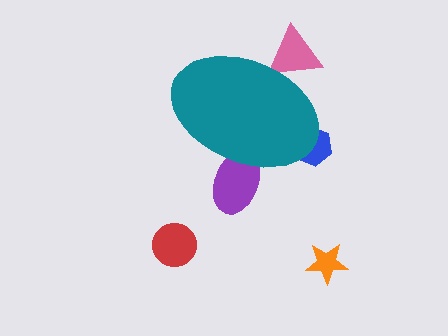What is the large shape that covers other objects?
A teal ellipse.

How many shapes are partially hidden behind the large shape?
3 shapes are partially hidden.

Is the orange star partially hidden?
No, the orange star is fully visible.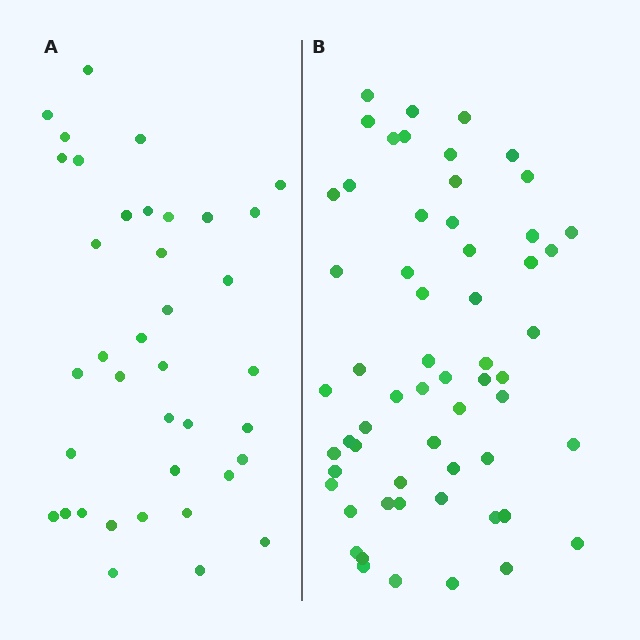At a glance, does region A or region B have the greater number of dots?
Region B (the right region) has more dots.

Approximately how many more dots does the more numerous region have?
Region B has approximately 20 more dots than region A.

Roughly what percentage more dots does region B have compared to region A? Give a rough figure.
About 55% more.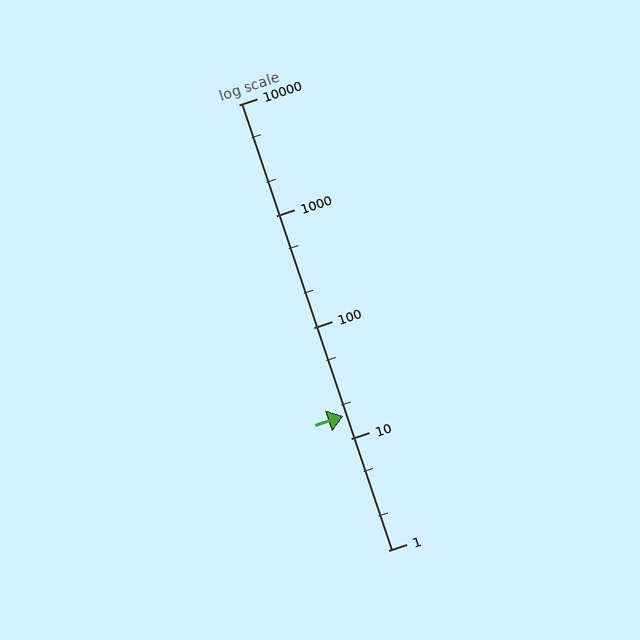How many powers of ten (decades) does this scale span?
The scale spans 4 decades, from 1 to 10000.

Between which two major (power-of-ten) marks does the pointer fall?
The pointer is between 10 and 100.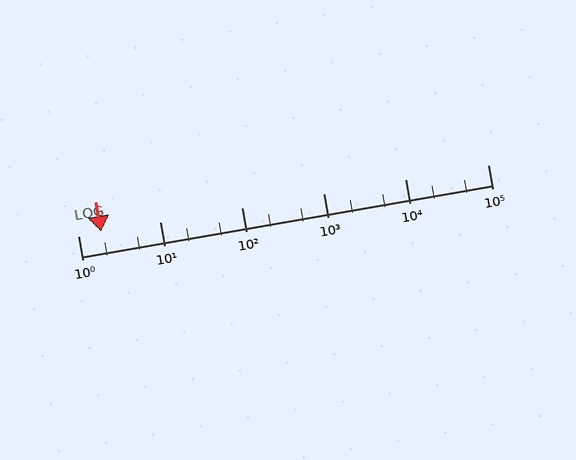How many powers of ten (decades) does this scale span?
The scale spans 5 decades, from 1 to 100000.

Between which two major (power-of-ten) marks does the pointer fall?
The pointer is between 1 and 10.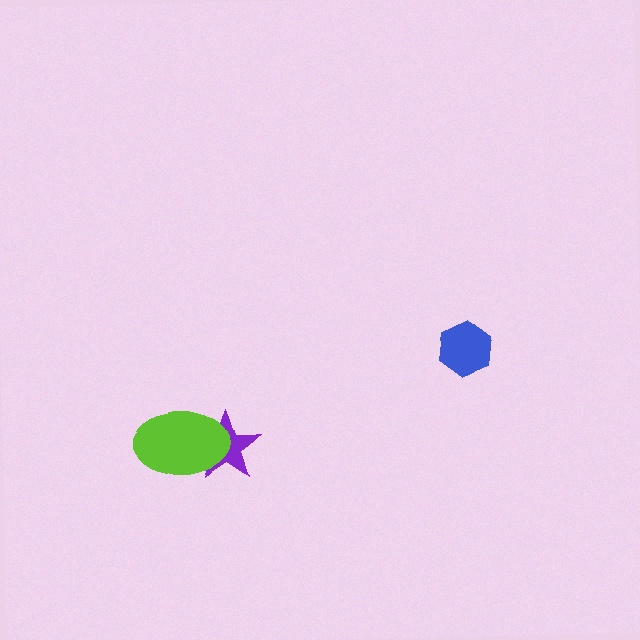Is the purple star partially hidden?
Yes, it is partially covered by another shape.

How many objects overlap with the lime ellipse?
1 object overlaps with the lime ellipse.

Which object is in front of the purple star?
The lime ellipse is in front of the purple star.